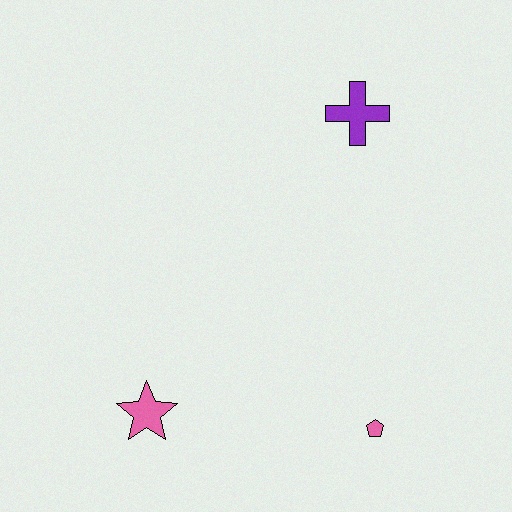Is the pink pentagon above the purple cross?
No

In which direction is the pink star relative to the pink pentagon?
The pink star is to the left of the pink pentagon.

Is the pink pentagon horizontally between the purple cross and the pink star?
No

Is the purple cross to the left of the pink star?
No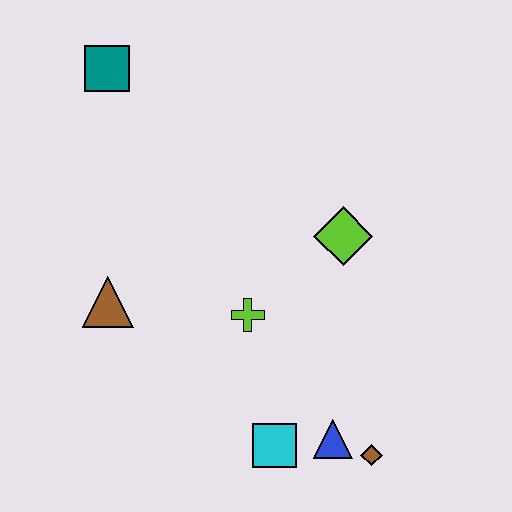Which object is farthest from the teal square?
The brown diamond is farthest from the teal square.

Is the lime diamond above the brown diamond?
Yes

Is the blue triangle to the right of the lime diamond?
No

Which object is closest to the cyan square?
The blue triangle is closest to the cyan square.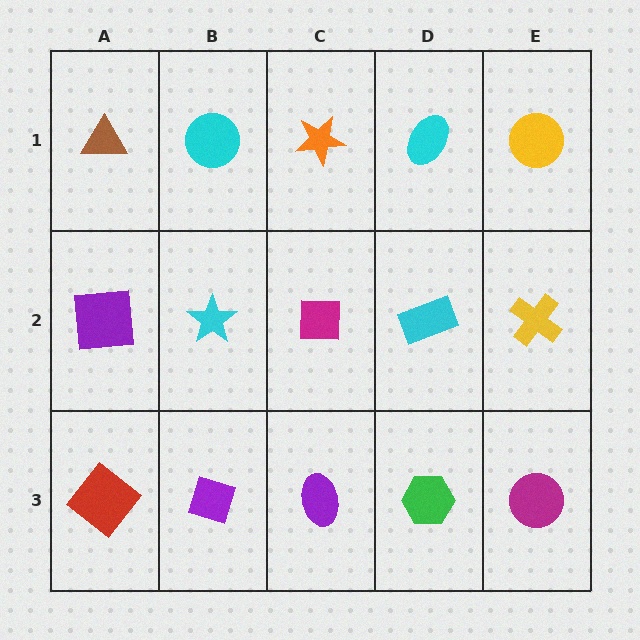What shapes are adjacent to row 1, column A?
A purple square (row 2, column A), a cyan circle (row 1, column B).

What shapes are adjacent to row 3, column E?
A yellow cross (row 2, column E), a green hexagon (row 3, column D).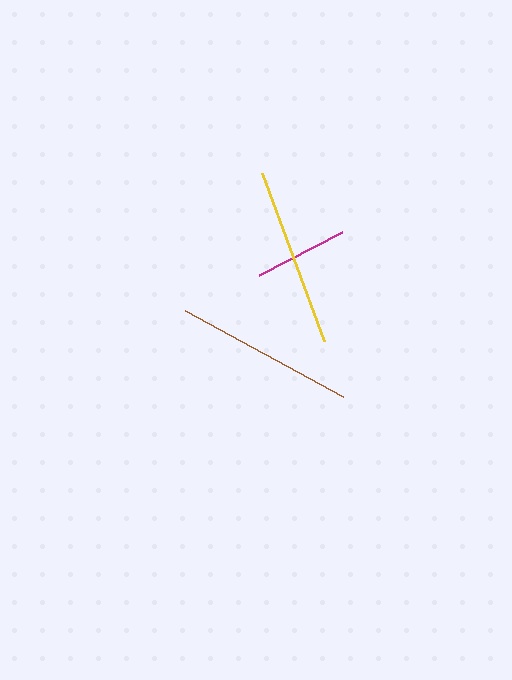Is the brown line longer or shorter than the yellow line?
The brown line is longer than the yellow line.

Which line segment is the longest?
The brown line is the longest at approximately 180 pixels.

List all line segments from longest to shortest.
From longest to shortest: brown, yellow, magenta.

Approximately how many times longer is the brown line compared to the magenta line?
The brown line is approximately 1.9 times the length of the magenta line.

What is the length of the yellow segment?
The yellow segment is approximately 179 pixels long.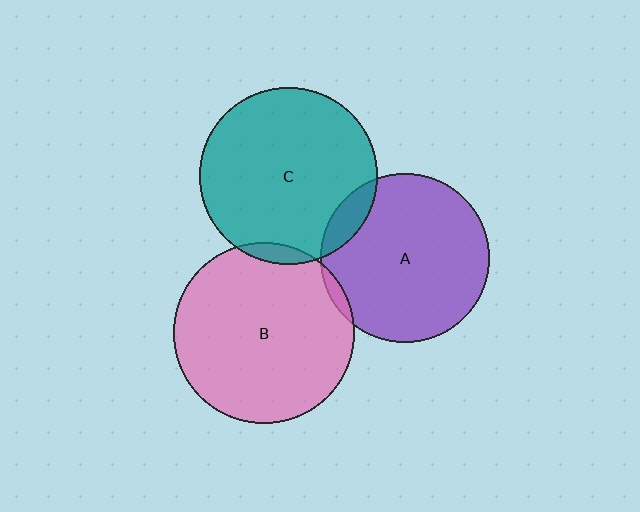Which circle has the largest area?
Circle B (pink).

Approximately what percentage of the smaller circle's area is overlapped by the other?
Approximately 5%.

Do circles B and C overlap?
Yes.